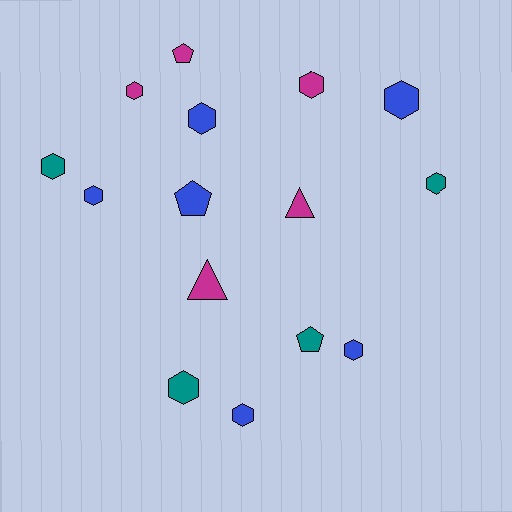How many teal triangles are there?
There are no teal triangles.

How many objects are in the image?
There are 15 objects.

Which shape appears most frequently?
Hexagon, with 10 objects.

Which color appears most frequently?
Blue, with 6 objects.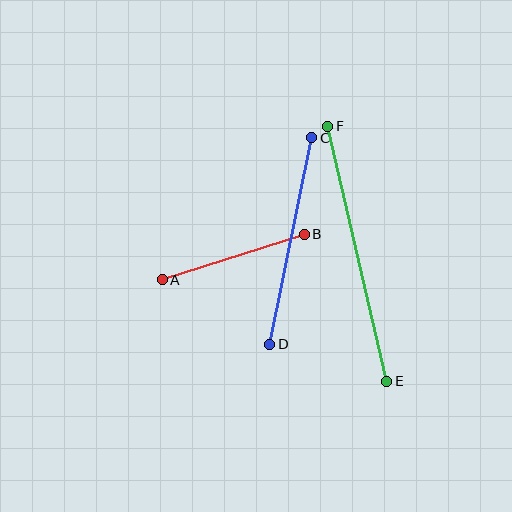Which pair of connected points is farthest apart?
Points E and F are farthest apart.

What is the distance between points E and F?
The distance is approximately 262 pixels.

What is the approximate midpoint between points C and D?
The midpoint is at approximately (291, 241) pixels.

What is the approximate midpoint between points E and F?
The midpoint is at approximately (357, 254) pixels.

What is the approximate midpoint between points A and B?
The midpoint is at approximately (233, 257) pixels.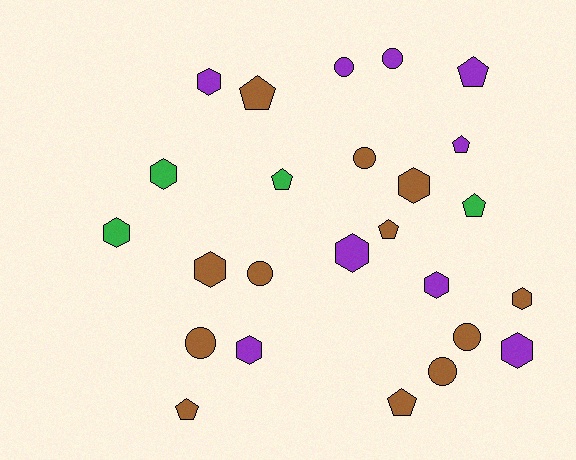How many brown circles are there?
There are 5 brown circles.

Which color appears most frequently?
Brown, with 12 objects.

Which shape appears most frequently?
Hexagon, with 10 objects.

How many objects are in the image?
There are 25 objects.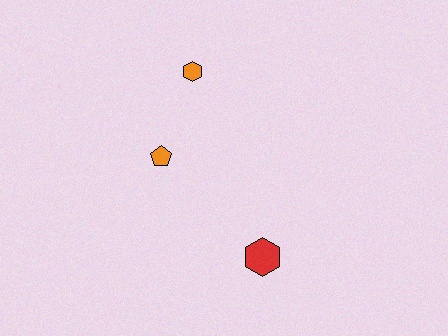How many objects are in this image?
There are 3 objects.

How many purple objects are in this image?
There are no purple objects.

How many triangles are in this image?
There are no triangles.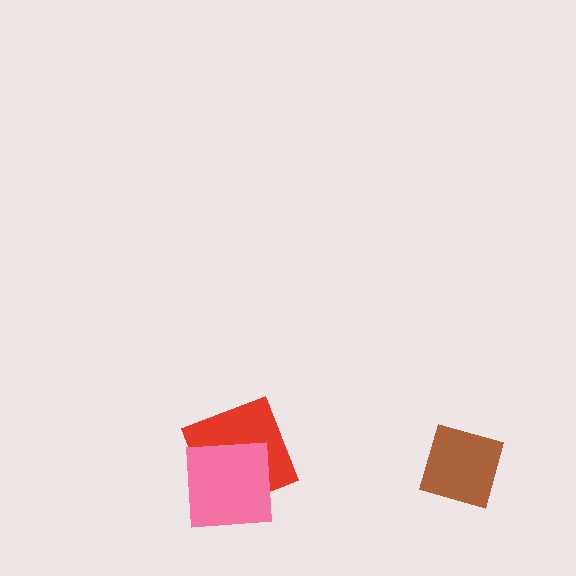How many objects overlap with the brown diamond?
0 objects overlap with the brown diamond.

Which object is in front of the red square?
The pink square is in front of the red square.